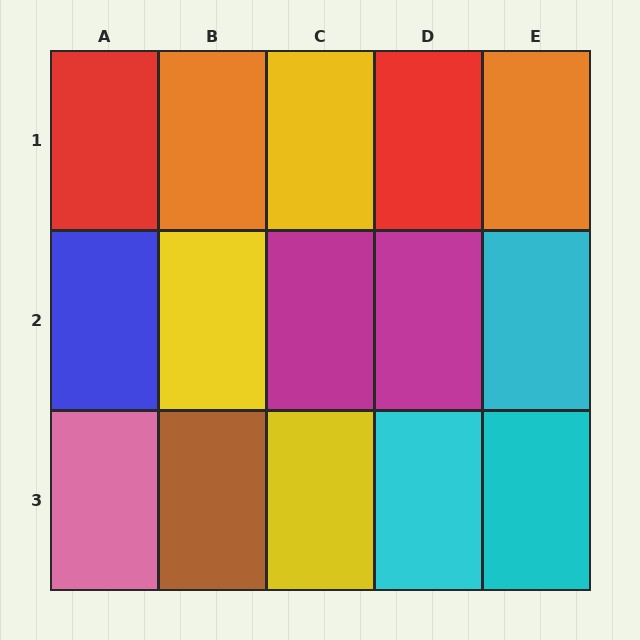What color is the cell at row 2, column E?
Cyan.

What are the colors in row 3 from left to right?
Pink, brown, yellow, cyan, cyan.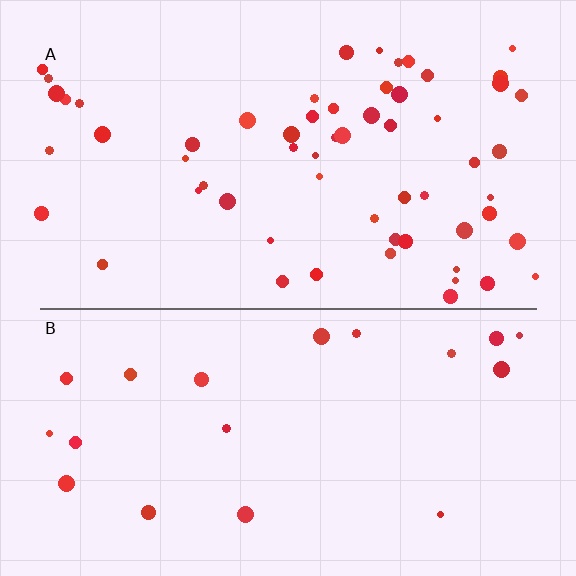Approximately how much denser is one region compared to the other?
Approximately 3.1× — region A over region B.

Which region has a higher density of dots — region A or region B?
A (the top).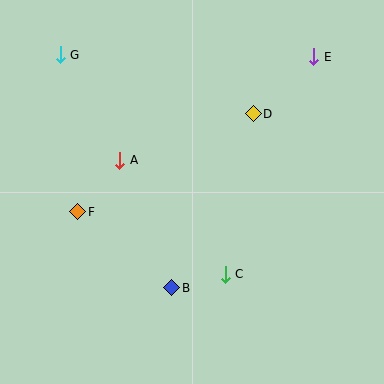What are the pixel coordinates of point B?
Point B is at (172, 288).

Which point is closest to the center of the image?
Point A at (120, 160) is closest to the center.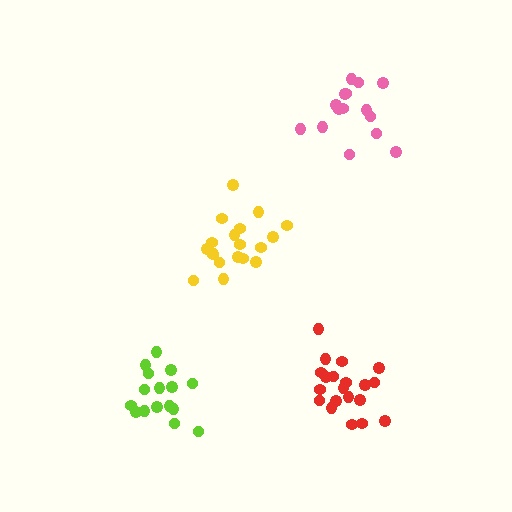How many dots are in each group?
Group 1: 20 dots, Group 2: 19 dots, Group 3: 15 dots, Group 4: 16 dots (70 total).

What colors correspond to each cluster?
The clusters are colored: red, yellow, pink, lime.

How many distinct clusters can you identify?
There are 4 distinct clusters.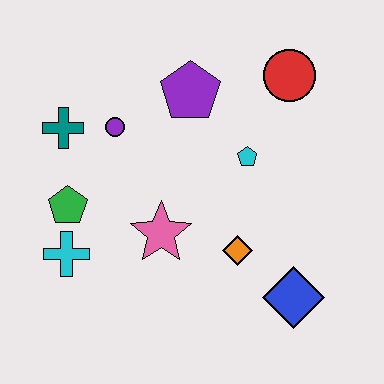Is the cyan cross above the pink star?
No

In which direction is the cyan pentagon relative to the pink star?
The cyan pentagon is to the right of the pink star.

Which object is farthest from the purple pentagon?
The blue diamond is farthest from the purple pentagon.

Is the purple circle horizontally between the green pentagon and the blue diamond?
Yes